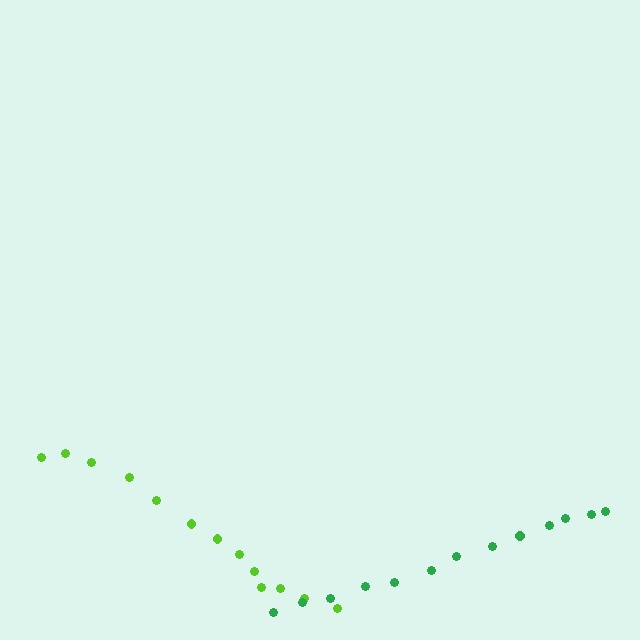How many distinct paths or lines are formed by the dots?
There are 2 distinct paths.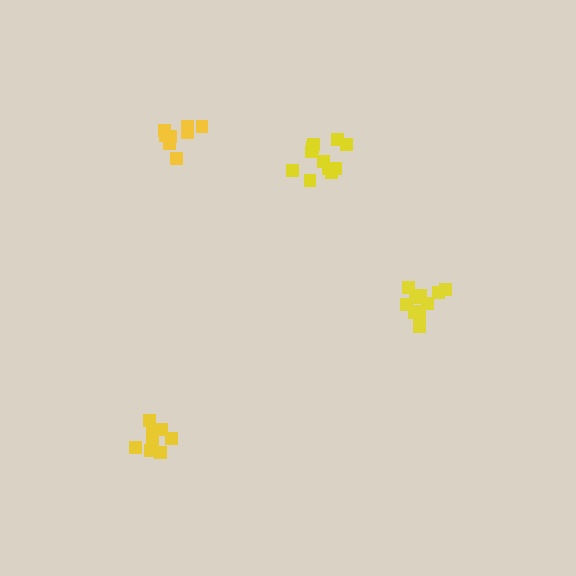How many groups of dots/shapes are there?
There are 4 groups.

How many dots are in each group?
Group 1: 8 dots, Group 2: 11 dots, Group 3: 8 dots, Group 4: 11 dots (38 total).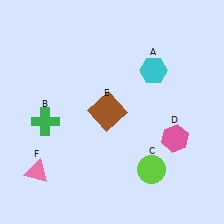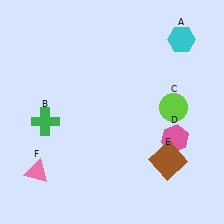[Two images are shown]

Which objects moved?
The objects that moved are: the cyan hexagon (A), the lime circle (C), the brown square (E).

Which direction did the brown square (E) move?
The brown square (E) moved right.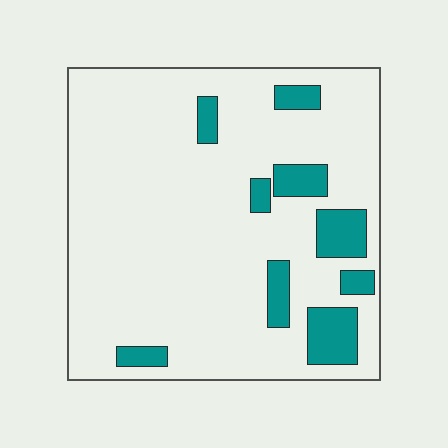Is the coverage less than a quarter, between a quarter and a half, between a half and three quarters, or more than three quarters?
Less than a quarter.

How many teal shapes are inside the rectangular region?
9.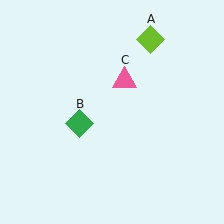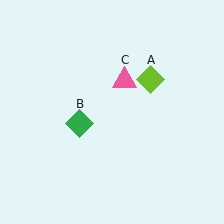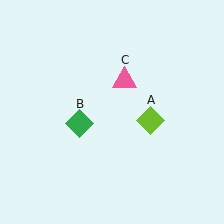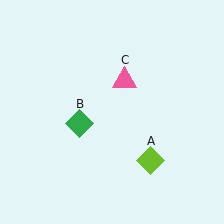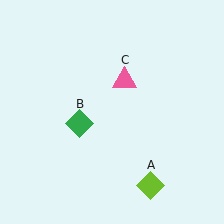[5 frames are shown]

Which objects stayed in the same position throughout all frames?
Green diamond (object B) and pink triangle (object C) remained stationary.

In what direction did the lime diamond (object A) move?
The lime diamond (object A) moved down.